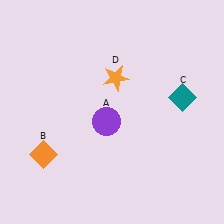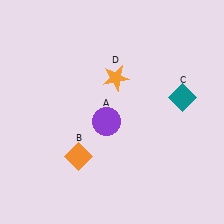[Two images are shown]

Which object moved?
The orange diamond (B) moved right.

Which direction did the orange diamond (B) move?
The orange diamond (B) moved right.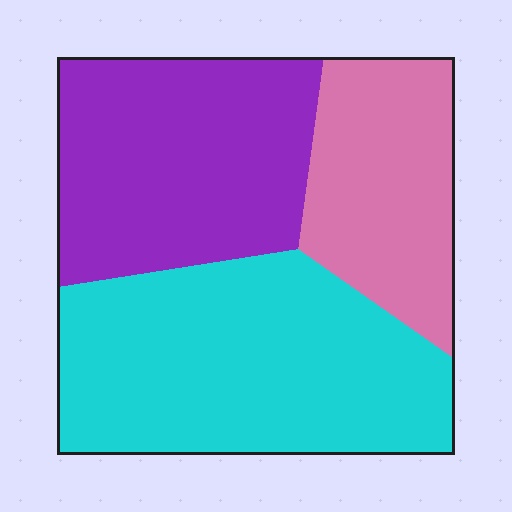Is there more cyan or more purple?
Cyan.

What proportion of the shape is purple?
Purple covers about 35% of the shape.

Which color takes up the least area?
Pink, at roughly 25%.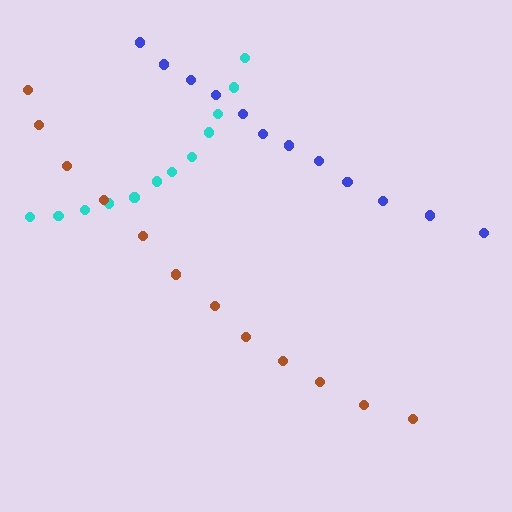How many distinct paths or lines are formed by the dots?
There are 3 distinct paths.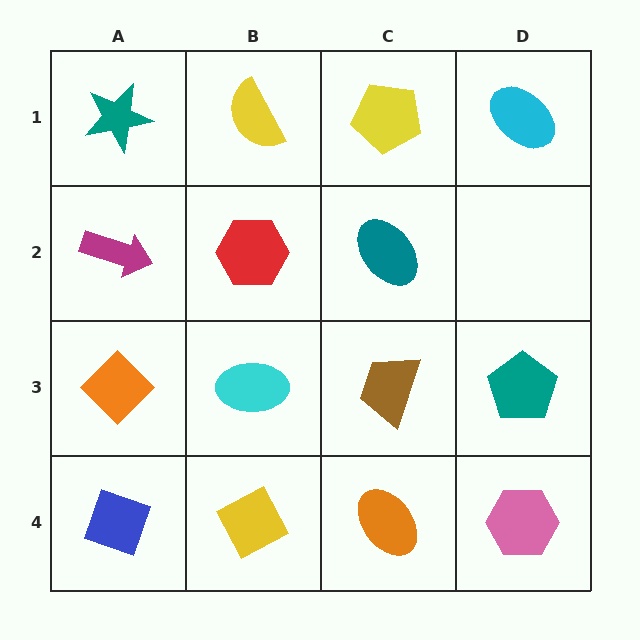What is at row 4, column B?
A yellow diamond.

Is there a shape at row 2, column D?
No, that cell is empty.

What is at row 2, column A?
A magenta arrow.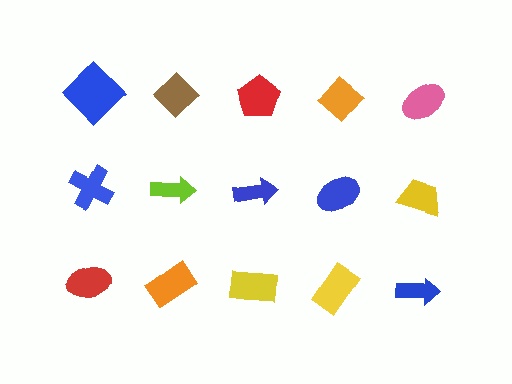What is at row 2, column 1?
A blue cross.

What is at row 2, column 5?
A yellow trapezoid.